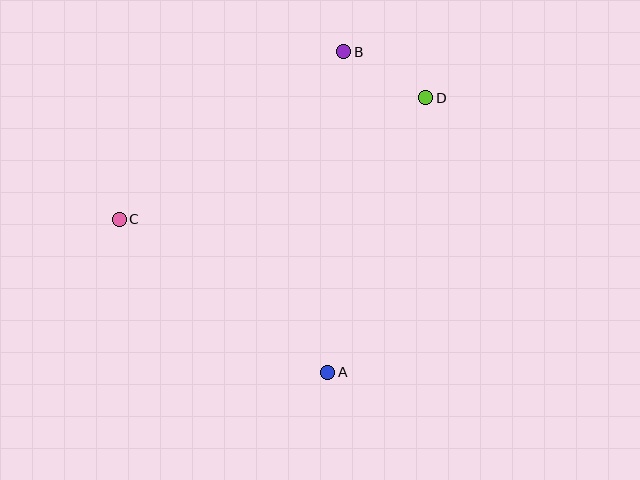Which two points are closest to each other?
Points B and D are closest to each other.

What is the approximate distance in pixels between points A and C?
The distance between A and C is approximately 258 pixels.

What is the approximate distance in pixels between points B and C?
The distance between B and C is approximately 280 pixels.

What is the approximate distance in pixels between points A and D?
The distance between A and D is approximately 291 pixels.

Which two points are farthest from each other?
Points C and D are farthest from each other.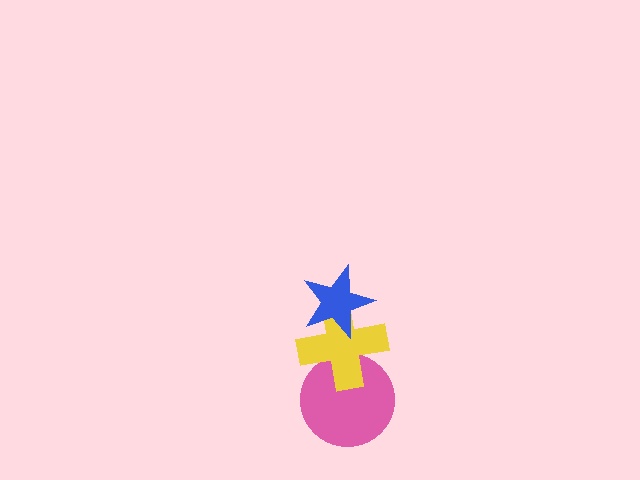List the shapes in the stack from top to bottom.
From top to bottom: the blue star, the yellow cross, the pink circle.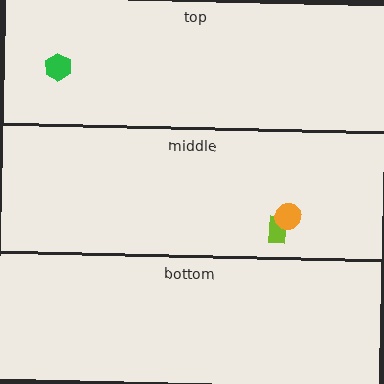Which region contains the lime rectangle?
The middle region.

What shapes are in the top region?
The green hexagon.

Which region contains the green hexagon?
The top region.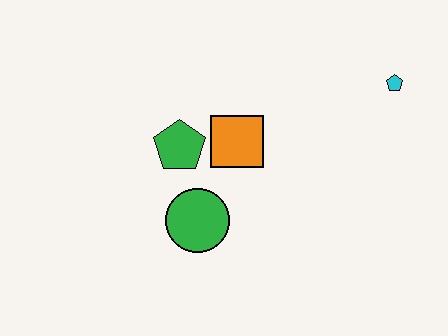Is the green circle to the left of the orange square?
Yes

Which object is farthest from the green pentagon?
The cyan pentagon is farthest from the green pentagon.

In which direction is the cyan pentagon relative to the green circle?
The cyan pentagon is to the right of the green circle.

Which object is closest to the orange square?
The green pentagon is closest to the orange square.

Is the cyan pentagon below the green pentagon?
No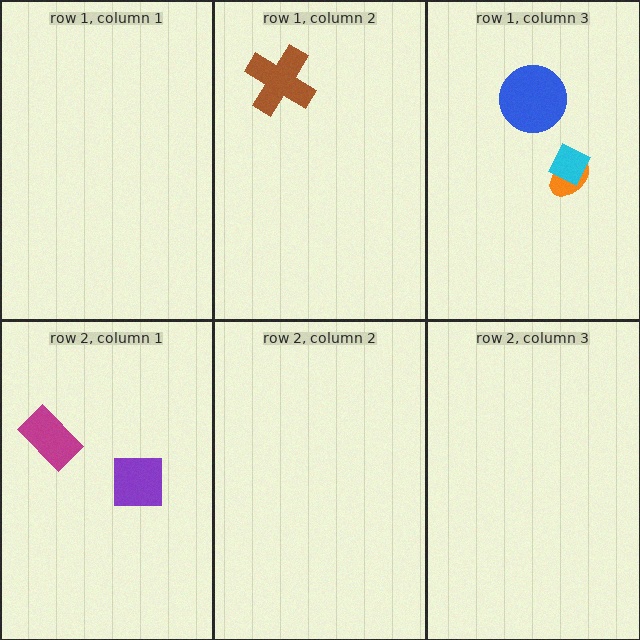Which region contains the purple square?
The row 2, column 1 region.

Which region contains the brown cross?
The row 1, column 2 region.